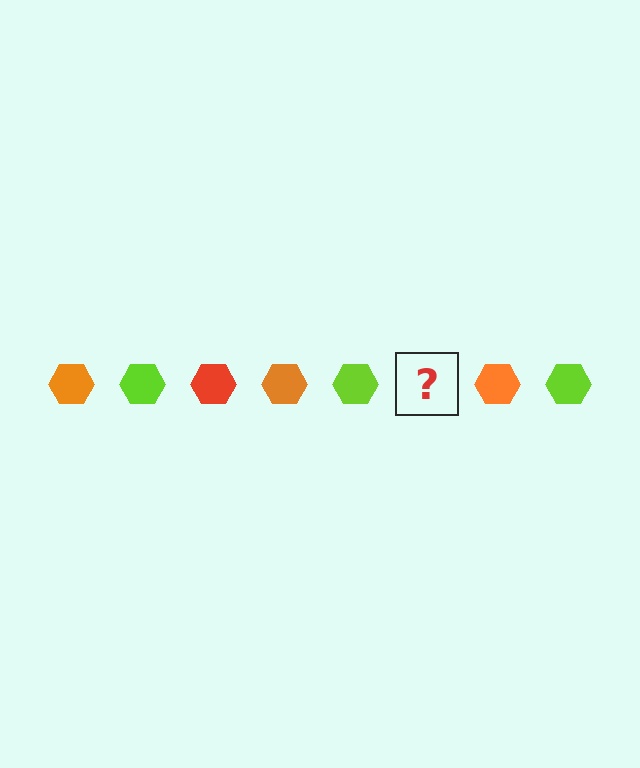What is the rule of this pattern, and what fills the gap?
The rule is that the pattern cycles through orange, lime, red hexagons. The gap should be filled with a red hexagon.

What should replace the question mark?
The question mark should be replaced with a red hexagon.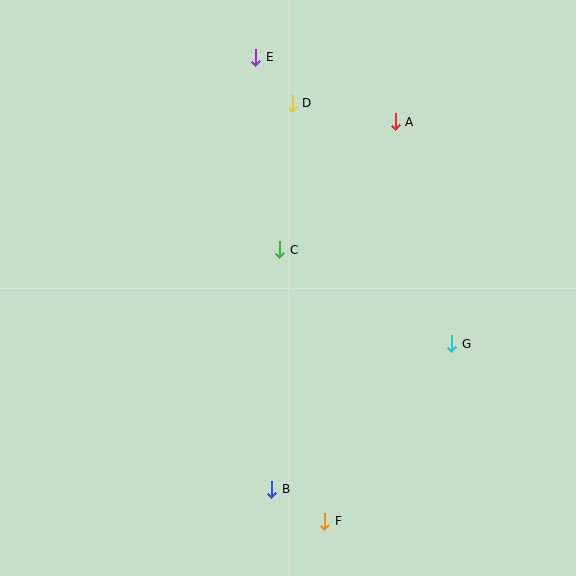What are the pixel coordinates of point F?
Point F is at (325, 521).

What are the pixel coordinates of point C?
Point C is at (280, 250).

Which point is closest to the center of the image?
Point C at (280, 250) is closest to the center.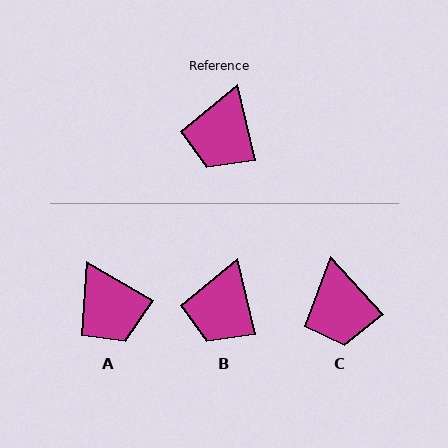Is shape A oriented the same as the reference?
No, it is off by about 47 degrees.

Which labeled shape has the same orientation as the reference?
B.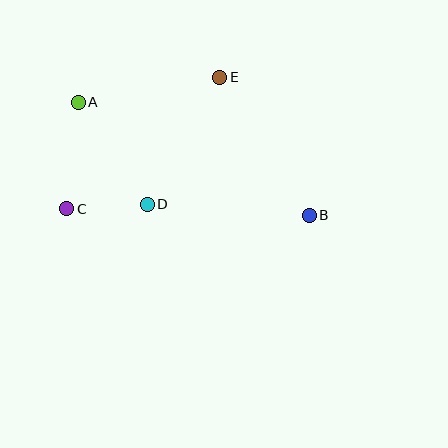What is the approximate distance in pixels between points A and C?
The distance between A and C is approximately 107 pixels.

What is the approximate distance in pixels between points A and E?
The distance between A and E is approximately 144 pixels.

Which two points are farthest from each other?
Points A and B are farthest from each other.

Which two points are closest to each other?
Points C and D are closest to each other.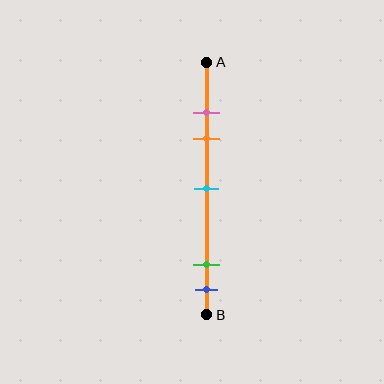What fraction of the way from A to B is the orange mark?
The orange mark is approximately 30% (0.3) of the way from A to B.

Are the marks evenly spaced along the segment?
No, the marks are not evenly spaced.